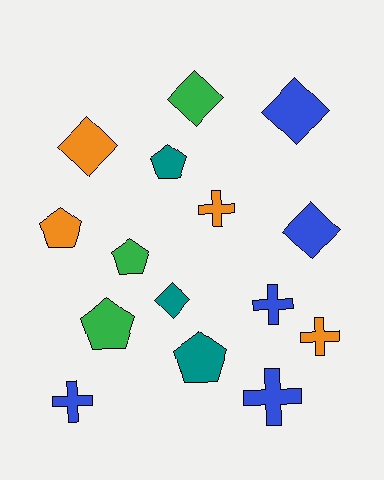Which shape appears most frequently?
Cross, with 5 objects.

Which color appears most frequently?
Blue, with 5 objects.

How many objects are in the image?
There are 15 objects.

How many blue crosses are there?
There are 3 blue crosses.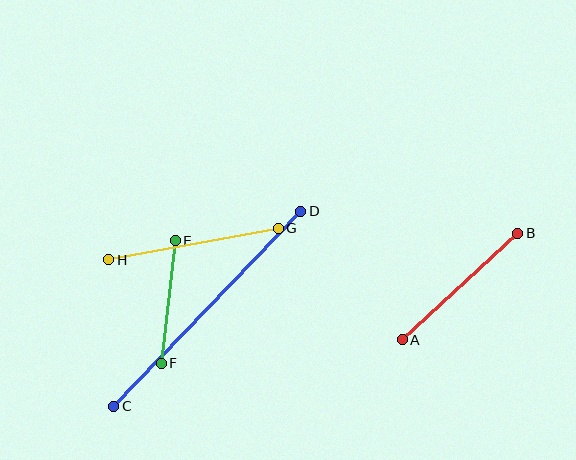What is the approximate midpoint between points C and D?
The midpoint is at approximately (207, 309) pixels.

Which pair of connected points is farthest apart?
Points C and D are farthest apart.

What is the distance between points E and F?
The distance is approximately 123 pixels.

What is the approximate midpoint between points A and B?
The midpoint is at approximately (460, 286) pixels.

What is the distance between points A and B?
The distance is approximately 157 pixels.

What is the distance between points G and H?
The distance is approximately 173 pixels.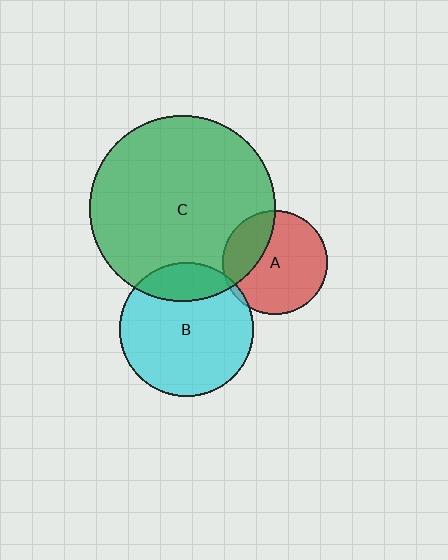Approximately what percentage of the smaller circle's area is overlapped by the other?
Approximately 5%.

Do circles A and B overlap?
Yes.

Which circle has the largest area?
Circle C (green).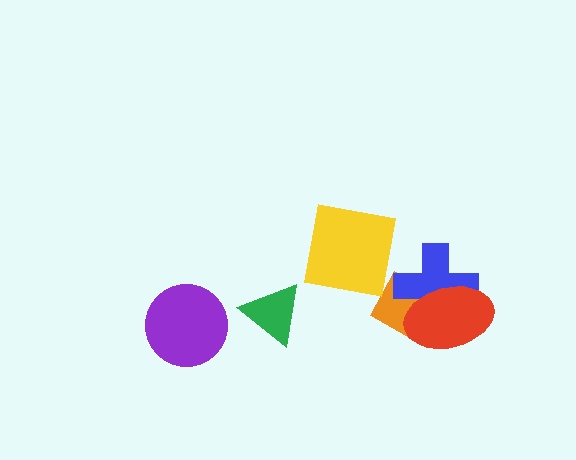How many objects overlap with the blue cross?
2 objects overlap with the blue cross.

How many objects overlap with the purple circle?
0 objects overlap with the purple circle.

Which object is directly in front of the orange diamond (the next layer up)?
The blue cross is directly in front of the orange diamond.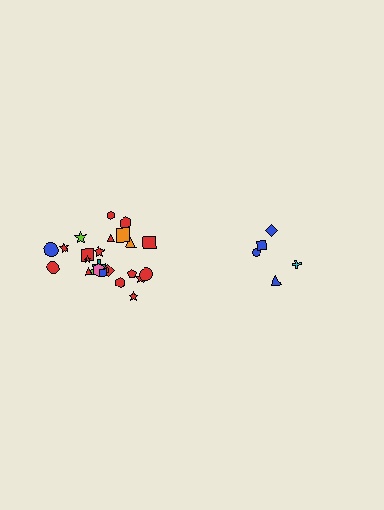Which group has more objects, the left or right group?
The left group.